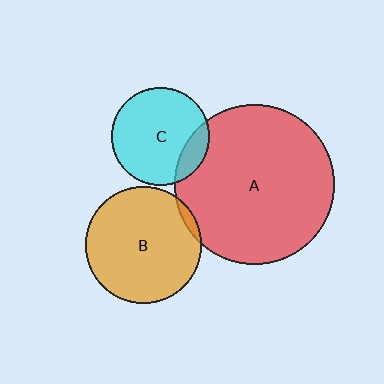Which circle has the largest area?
Circle A (red).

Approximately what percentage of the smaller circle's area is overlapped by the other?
Approximately 15%.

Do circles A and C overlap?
Yes.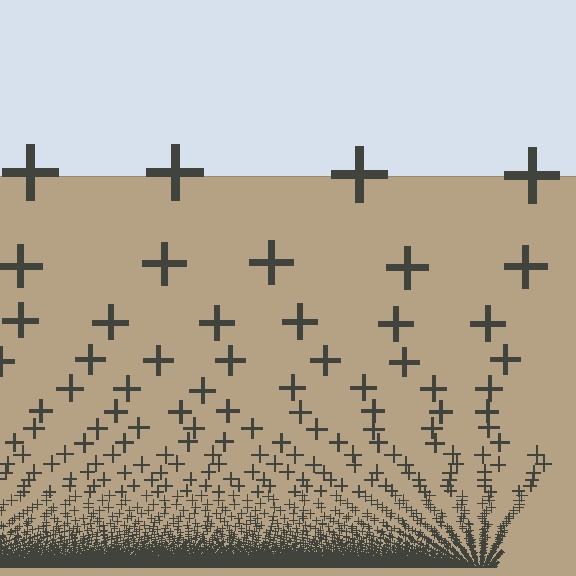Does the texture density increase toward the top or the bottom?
Density increases toward the bottom.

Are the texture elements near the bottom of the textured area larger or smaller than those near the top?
Smaller. The gradient is inverted — elements near the bottom are smaller and denser.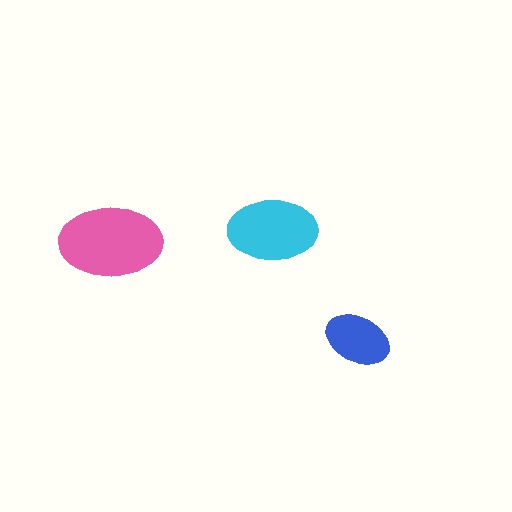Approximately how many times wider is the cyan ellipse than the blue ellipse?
About 1.5 times wider.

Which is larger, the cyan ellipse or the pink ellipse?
The pink one.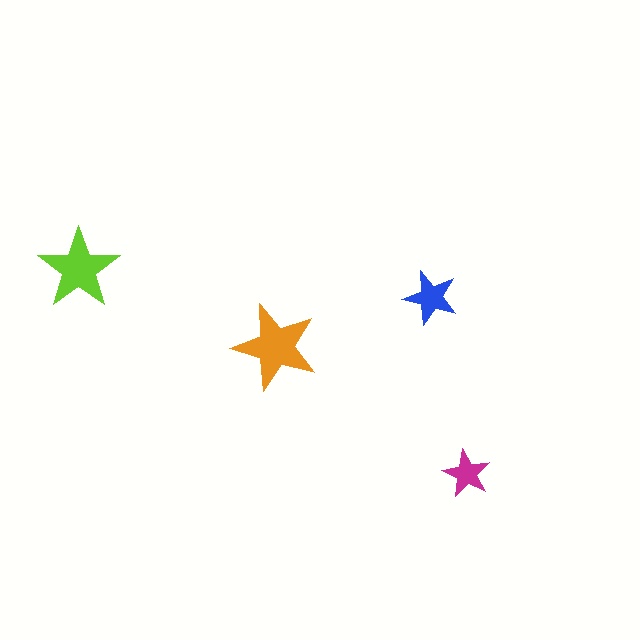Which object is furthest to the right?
The magenta star is rightmost.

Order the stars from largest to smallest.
the orange one, the lime one, the blue one, the magenta one.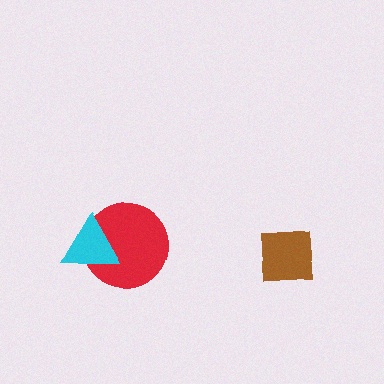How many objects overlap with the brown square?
0 objects overlap with the brown square.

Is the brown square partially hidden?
No, no other shape covers it.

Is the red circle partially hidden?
Yes, it is partially covered by another shape.